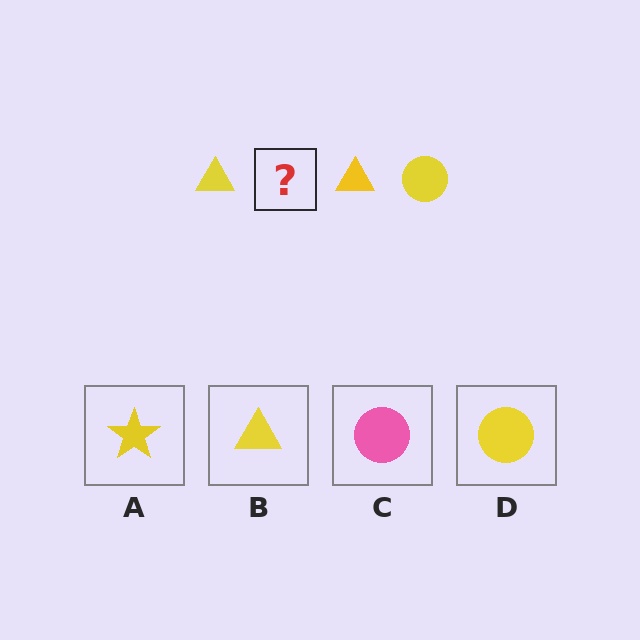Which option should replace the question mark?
Option D.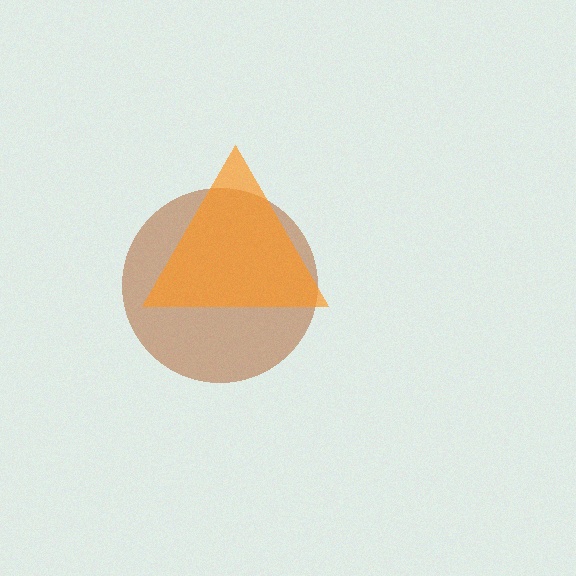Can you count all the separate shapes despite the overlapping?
Yes, there are 2 separate shapes.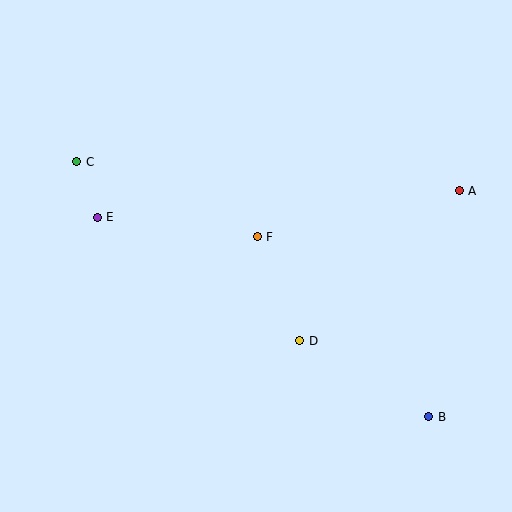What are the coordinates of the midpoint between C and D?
The midpoint between C and D is at (188, 251).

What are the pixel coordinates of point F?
Point F is at (257, 237).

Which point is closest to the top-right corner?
Point A is closest to the top-right corner.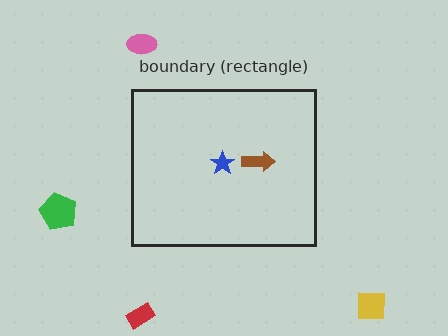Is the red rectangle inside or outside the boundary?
Outside.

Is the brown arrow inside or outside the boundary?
Inside.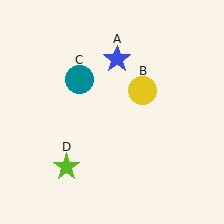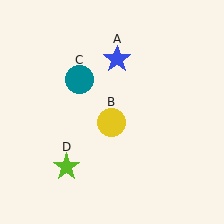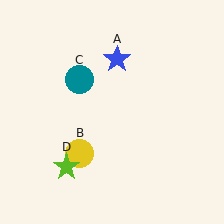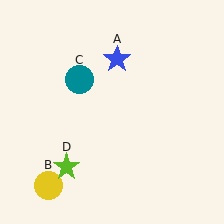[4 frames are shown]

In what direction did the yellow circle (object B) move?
The yellow circle (object B) moved down and to the left.